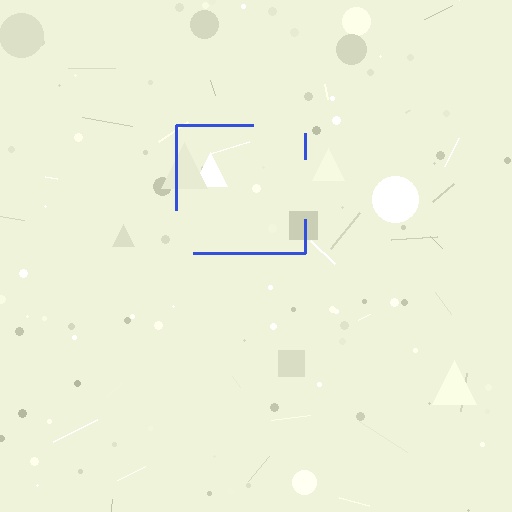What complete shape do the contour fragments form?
The contour fragments form a square.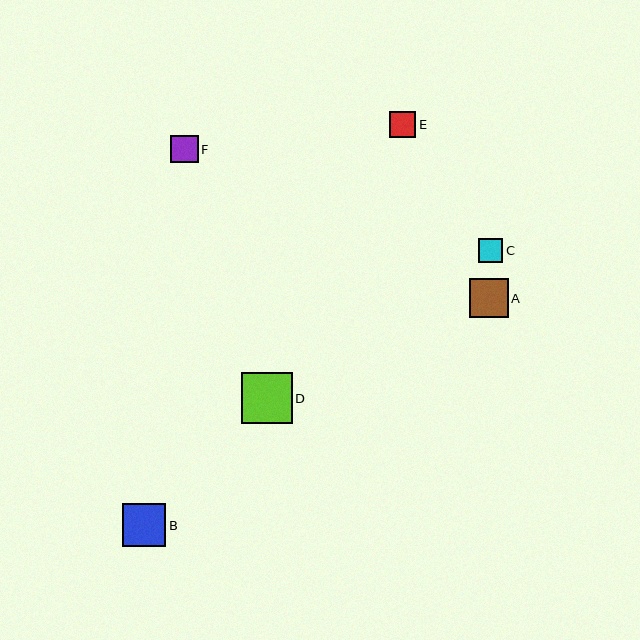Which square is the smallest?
Square C is the smallest with a size of approximately 24 pixels.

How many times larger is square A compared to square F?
Square A is approximately 1.4 times the size of square F.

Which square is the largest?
Square D is the largest with a size of approximately 51 pixels.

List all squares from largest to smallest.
From largest to smallest: D, B, A, F, E, C.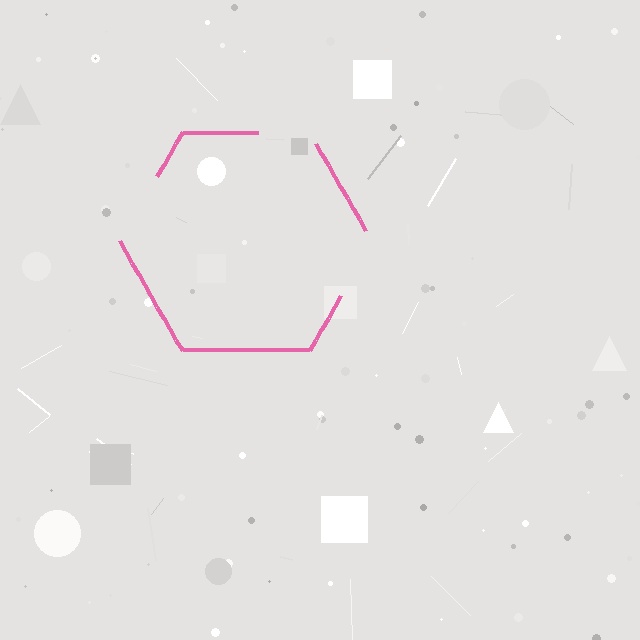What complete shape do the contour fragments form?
The contour fragments form a hexagon.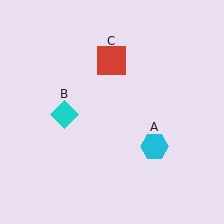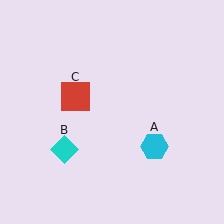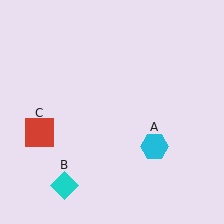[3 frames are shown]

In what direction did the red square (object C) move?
The red square (object C) moved down and to the left.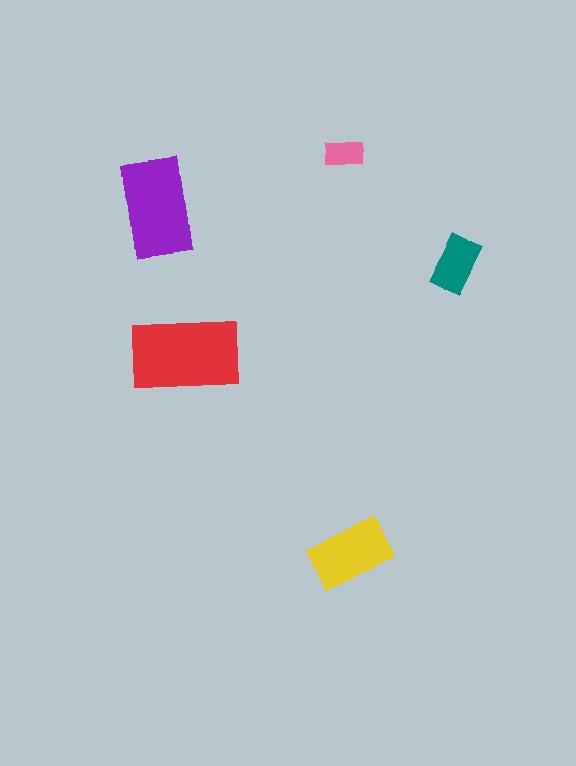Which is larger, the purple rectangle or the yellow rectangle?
The purple one.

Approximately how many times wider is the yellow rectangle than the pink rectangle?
About 2 times wider.